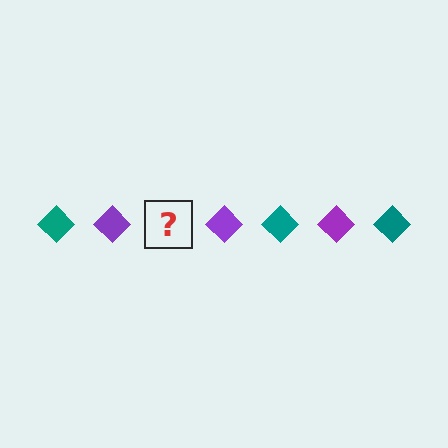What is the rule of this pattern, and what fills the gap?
The rule is that the pattern cycles through teal, purple diamonds. The gap should be filled with a teal diamond.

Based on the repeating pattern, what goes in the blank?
The blank should be a teal diamond.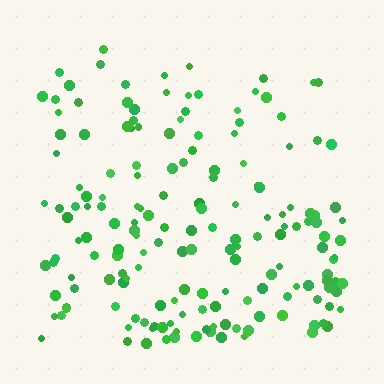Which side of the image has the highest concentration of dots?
The bottom.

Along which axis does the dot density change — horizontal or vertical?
Vertical.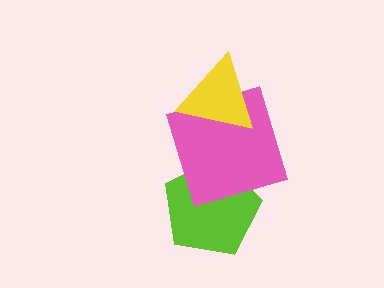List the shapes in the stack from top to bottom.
From top to bottom: the yellow triangle, the pink square, the lime pentagon.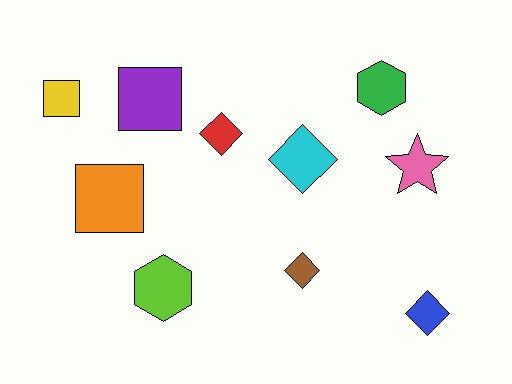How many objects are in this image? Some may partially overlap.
There are 10 objects.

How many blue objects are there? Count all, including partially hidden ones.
There is 1 blue object.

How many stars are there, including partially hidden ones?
There is 1 star.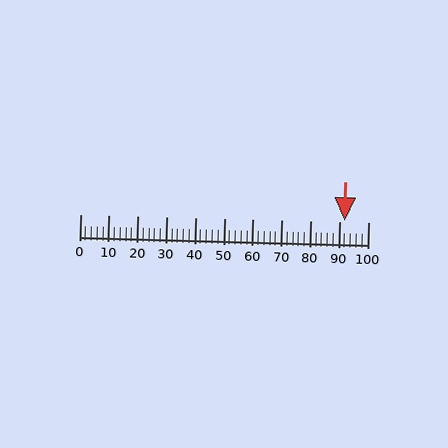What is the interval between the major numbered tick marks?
The major tick marks are spaced 10 units apart.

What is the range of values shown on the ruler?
The ruler shows values from 0 to 100.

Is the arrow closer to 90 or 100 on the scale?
The arrow is closer to 90.